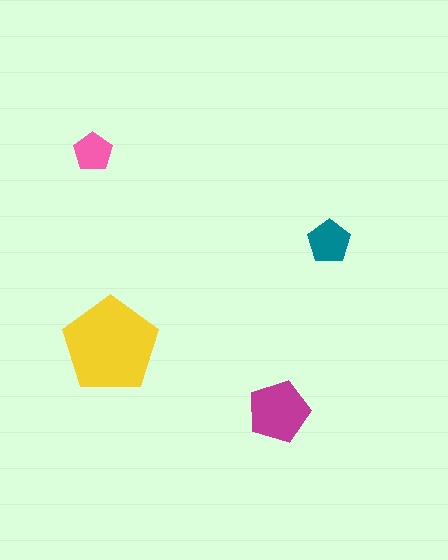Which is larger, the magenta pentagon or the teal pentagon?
The magenta one.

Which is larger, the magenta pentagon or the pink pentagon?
The magenta one.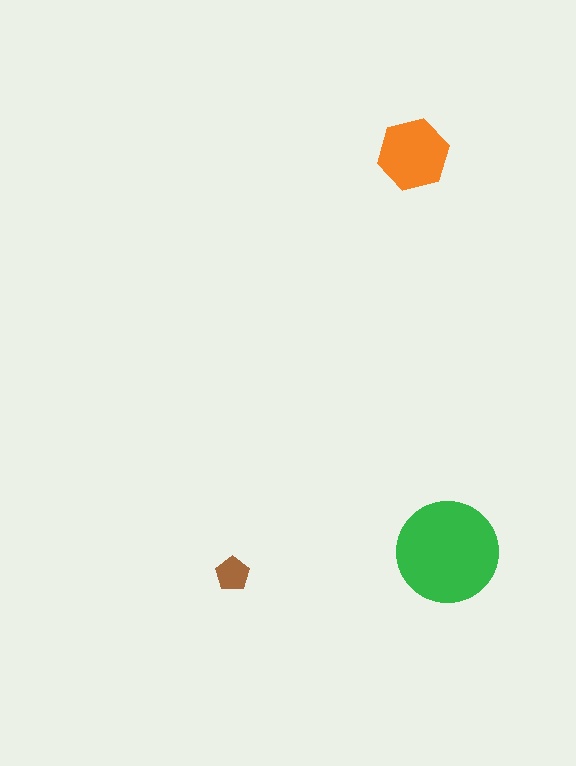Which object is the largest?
The green circle.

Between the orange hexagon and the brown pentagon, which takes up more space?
The orange hexagon.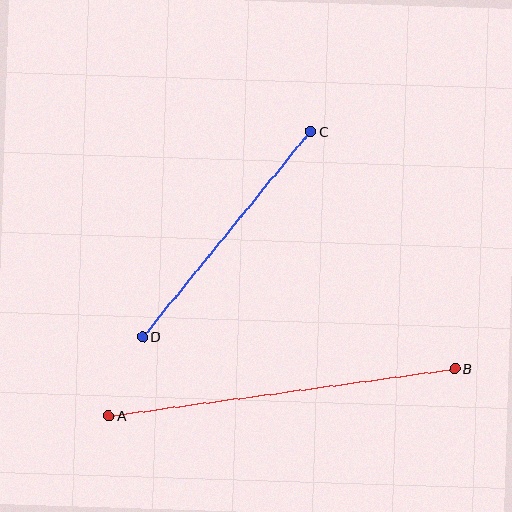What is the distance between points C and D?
The distance is approximately 265 pixels.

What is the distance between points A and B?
The distance is approximately 349 pixels.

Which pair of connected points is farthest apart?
Points A and B are farthest apart.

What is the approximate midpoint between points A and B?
The midpoint is at approximately (282, 392) pixels.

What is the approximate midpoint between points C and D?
The midpoint is at approximately (227, 234) pixels.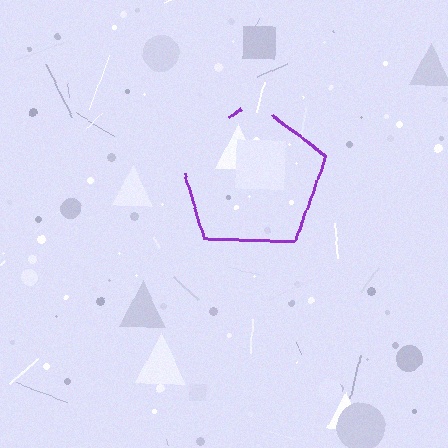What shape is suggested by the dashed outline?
The dashed outline suggests a pentagon.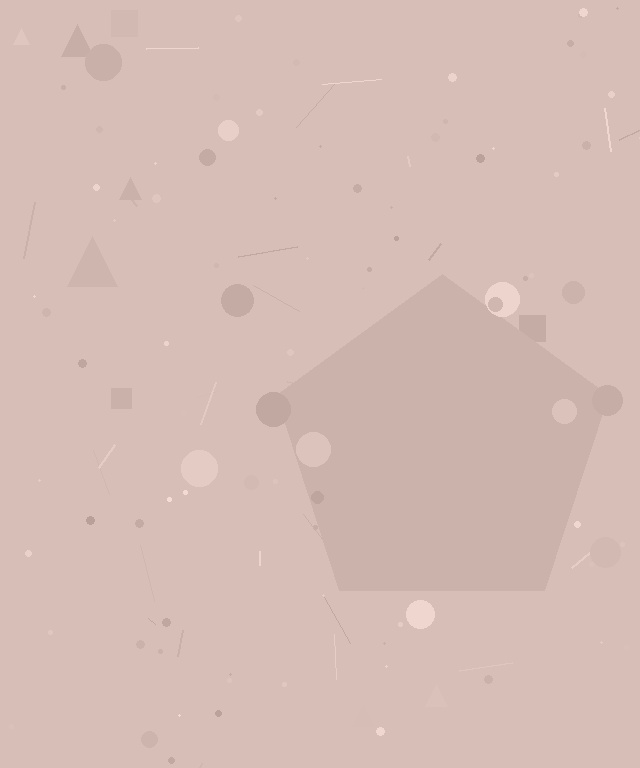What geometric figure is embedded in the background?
A pentagon is embedded in the background.